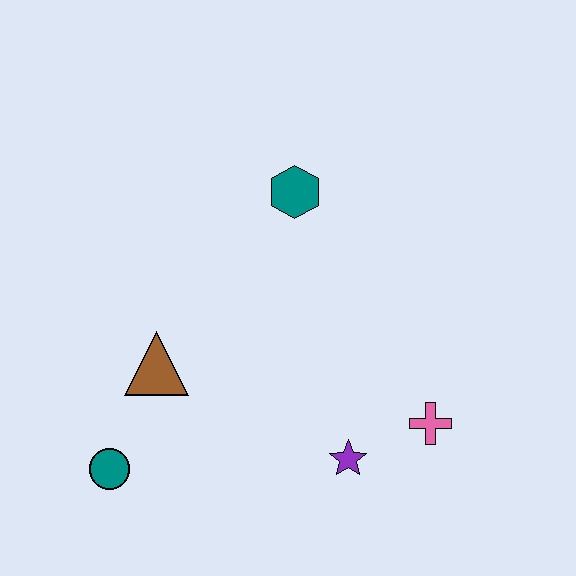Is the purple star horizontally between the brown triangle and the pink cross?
Yes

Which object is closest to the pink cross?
The purple star is closest to the pink cross.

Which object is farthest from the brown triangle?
The pink cross is farthest from the brown triangle.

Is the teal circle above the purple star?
No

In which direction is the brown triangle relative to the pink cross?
The brown triangle is to the left of the pink cross.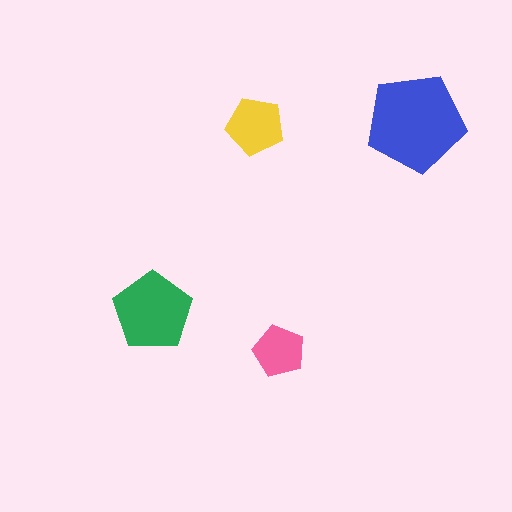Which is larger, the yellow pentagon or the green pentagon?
The green one.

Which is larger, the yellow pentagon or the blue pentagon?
The blue one.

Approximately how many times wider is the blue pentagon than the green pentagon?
About 1.5 times wider.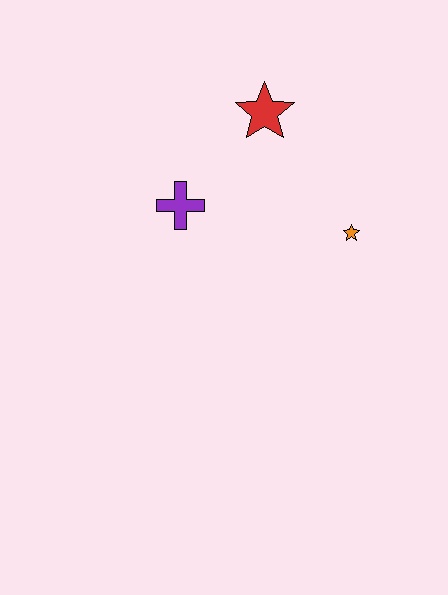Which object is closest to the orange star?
The red star is closest to the orange star.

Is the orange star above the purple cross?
No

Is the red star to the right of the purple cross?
Yes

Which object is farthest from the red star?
The orange star is farthest from the red star.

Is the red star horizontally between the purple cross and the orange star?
Yes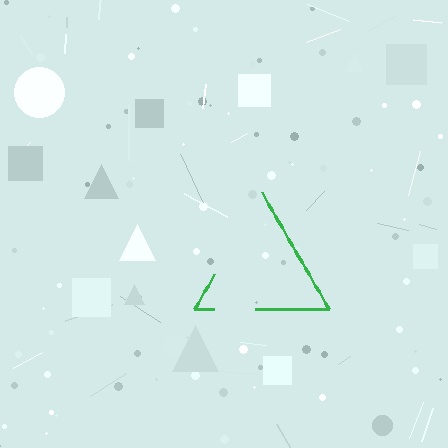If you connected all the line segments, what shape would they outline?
They would outline a triangle.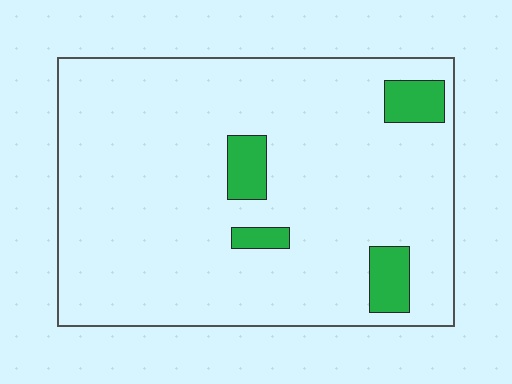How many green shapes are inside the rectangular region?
4.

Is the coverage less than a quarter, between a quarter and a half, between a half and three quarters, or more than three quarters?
Less than a quarter.